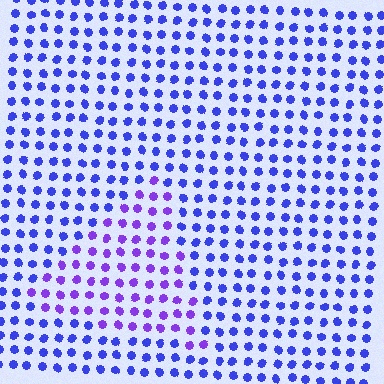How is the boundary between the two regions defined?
The boundary is defined purely by a slight shift in hue (about 31 degrees). Spacing, size, and orientation are identical on both sides.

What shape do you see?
I see a triangle.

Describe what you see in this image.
The image is filled with small blue elements in a uniform arrangement. A triangle-shaped region is visible where the elements are tinted to a slightly different hue, forming a subtle color boundary.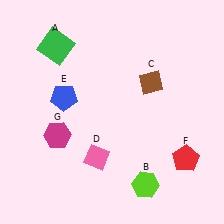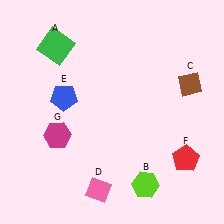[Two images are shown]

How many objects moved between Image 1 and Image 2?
2 objects moved between the two images.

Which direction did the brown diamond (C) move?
The brown diamond (C) moved right.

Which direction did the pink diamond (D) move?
The pink diamond (D) moved down.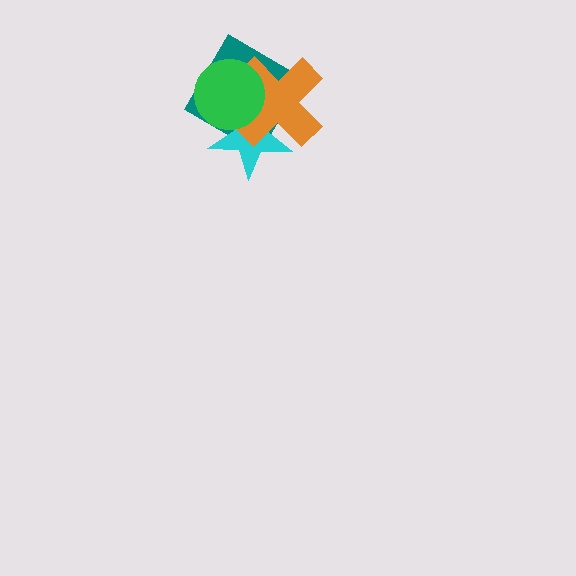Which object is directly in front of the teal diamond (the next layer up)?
The cyan star is directly in front of the teal diamond.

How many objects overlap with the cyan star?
3 objects overlap with the cyan star.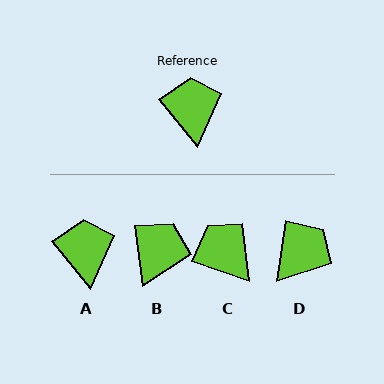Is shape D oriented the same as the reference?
No, it is off by about 48 degrees.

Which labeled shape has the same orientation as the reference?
A.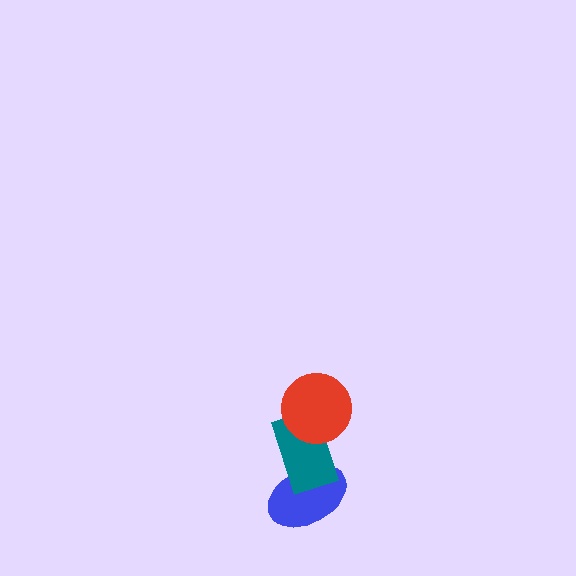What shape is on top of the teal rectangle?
The red circle is on top of the teal rectangle.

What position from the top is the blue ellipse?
The blue ellipse is 3rd from the top.